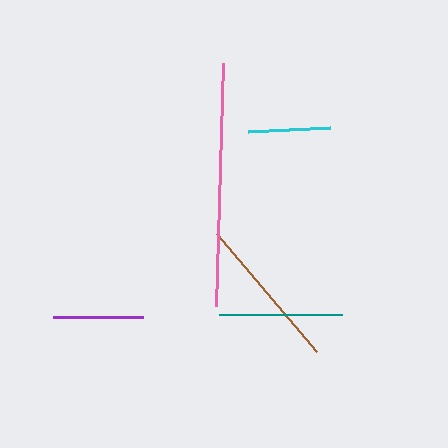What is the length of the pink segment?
The pink segment is approximately 243 pixels long.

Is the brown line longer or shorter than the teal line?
The brown line is longer than the teal line.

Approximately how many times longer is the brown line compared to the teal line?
The brown line is approximately 1.3 times the length of the teal line.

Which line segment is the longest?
The pink line is the longest at approximately 243 pixels.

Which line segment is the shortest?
The cyan line is the shortest at approximately 82 pixels.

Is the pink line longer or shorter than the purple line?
The pink line is longer than the purple line.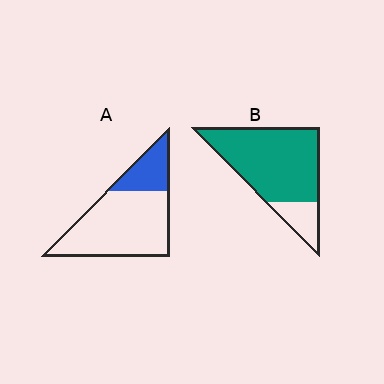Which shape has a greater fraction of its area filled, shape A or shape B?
Shape B.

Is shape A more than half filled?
No.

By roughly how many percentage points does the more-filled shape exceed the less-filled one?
By roughly 55 percentage points (B over A).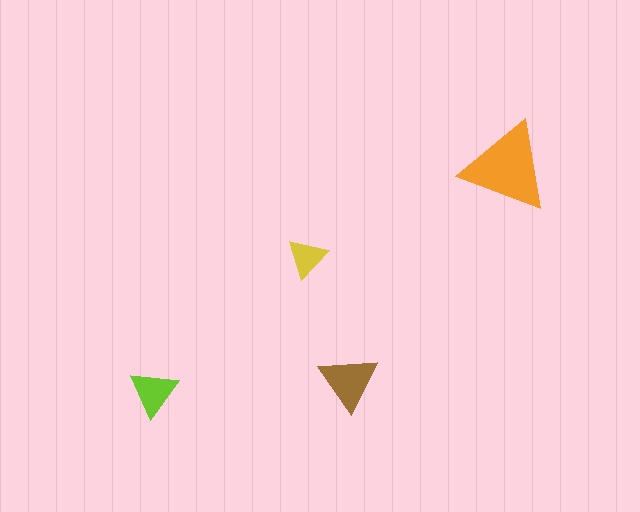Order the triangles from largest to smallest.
the orange one, the brown one, the lime one, the yellow one.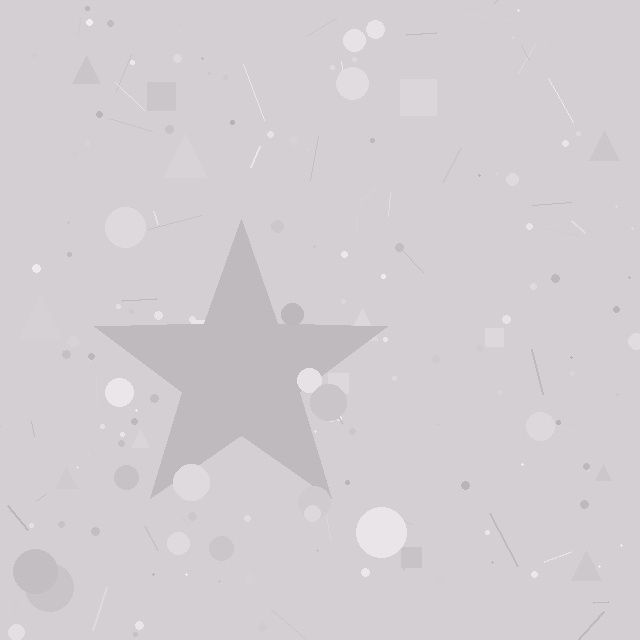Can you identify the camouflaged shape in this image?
The camouflaged shape is a star.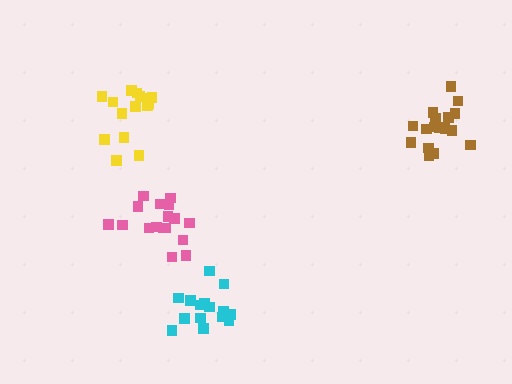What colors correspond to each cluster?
The clusters are colored: pink, brown, yellow, cyan.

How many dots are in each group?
Group 1: 17 dots, Group 2: 17 dots, Group 3: 15 dots, Group 4: 15 dots (64 total).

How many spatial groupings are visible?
There are 4 spatial groupings.